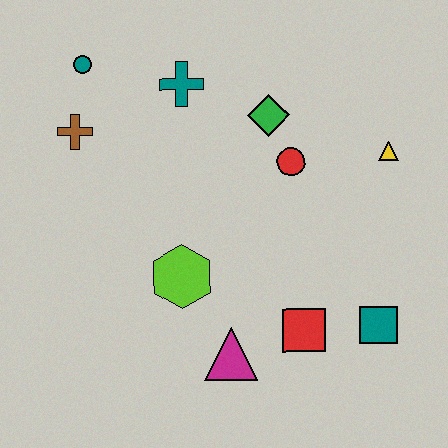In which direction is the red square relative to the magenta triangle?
The red square is to the right of the magenta triangle.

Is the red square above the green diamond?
No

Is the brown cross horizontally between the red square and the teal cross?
No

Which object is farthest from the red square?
The teal circle is farthest from the red square.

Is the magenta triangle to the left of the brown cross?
No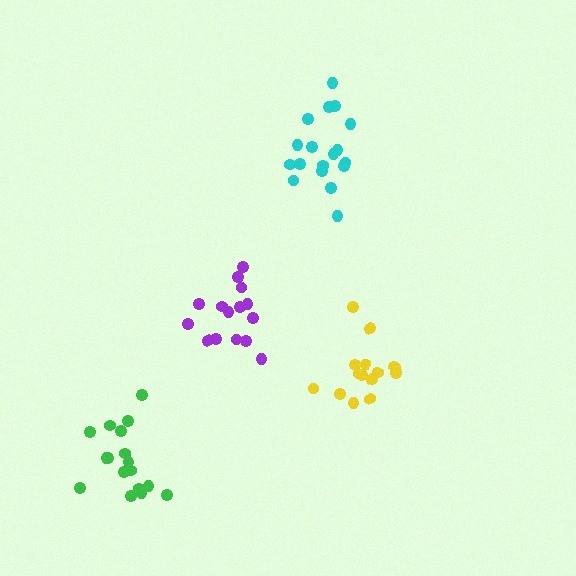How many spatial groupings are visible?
There are 4 spatial groupings.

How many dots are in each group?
Group 1: 15 dots, Group 2: 17 dots, Group 3: 18 dots, Group 4: 15 dots (65 total).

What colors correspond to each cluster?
The clusters are colored: yellow, green, cyan, purple.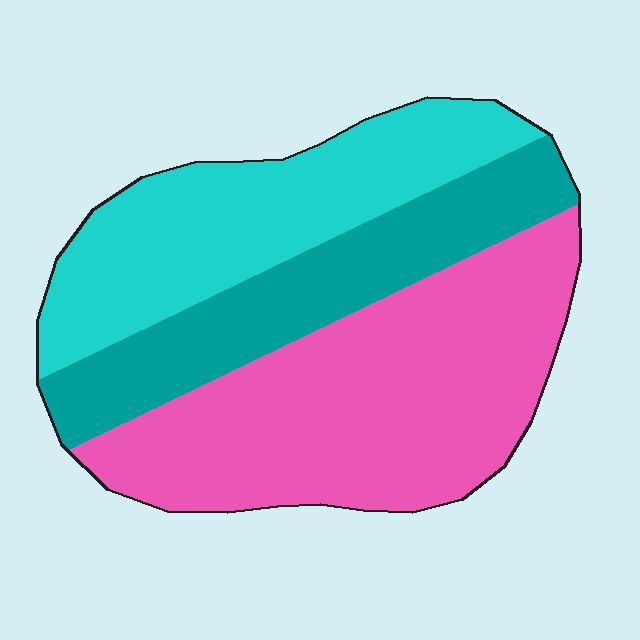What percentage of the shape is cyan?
Cyan takes up about one third (1/3) of the shape.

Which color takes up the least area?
Teal, at roughly 25%.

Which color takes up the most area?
Pink, at roughly 45%.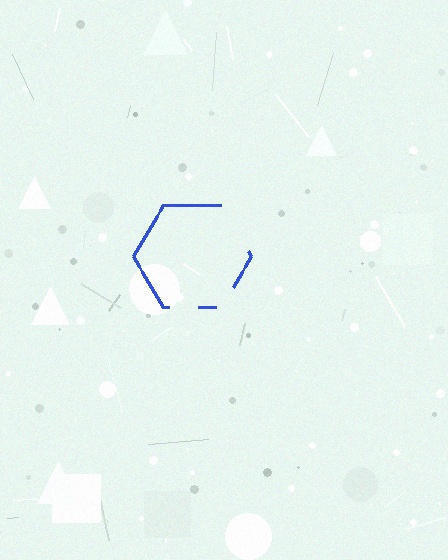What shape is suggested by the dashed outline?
The dashed outline suggests a hexagon.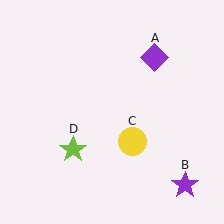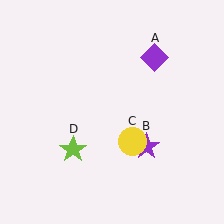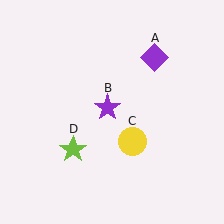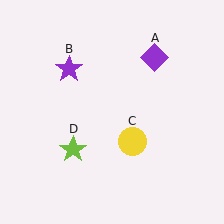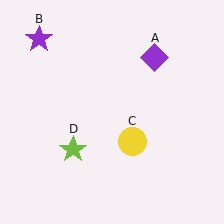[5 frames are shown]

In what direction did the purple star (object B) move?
The purple star (object B) moved up and to the left.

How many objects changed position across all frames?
1 object changed position: purple star (object B).